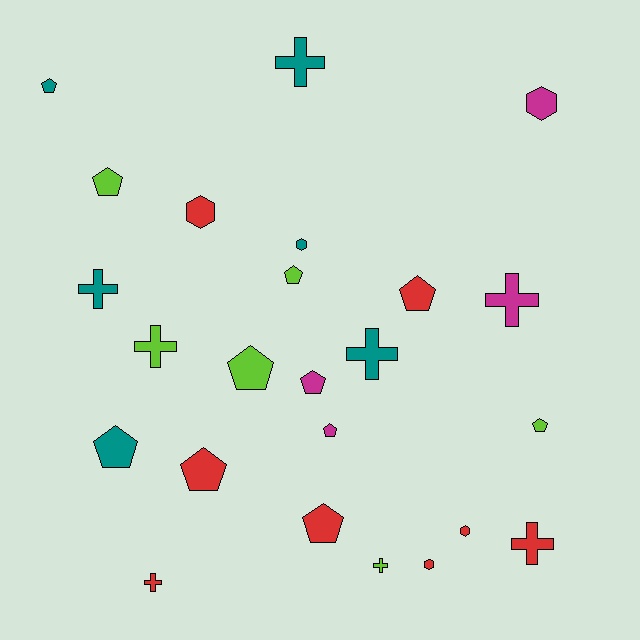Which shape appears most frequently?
Pentagon, with 11 objects.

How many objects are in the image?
There are 24 objects.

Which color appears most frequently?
Red, with 8 objects.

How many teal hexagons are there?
There is 1 teal hexagon.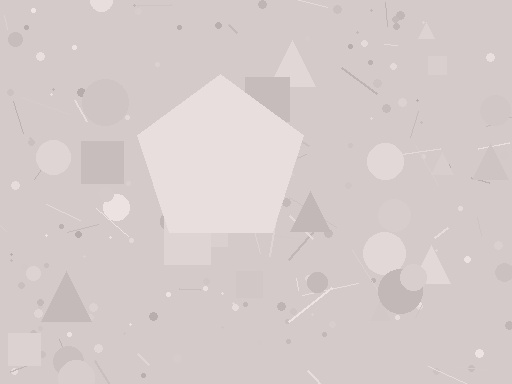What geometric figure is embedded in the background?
A pentagon is embedded in the background.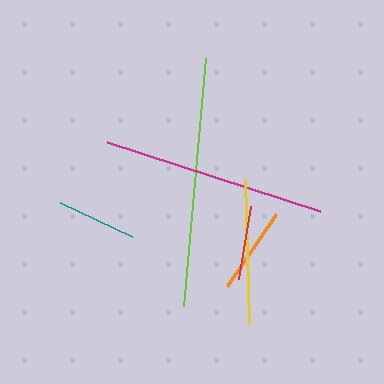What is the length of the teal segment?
The teal segment is approximately 81 pixels long.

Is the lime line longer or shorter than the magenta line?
The lime line is longer than the magenta line.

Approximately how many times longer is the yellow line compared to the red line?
The yellow line is approximately 1.9 times the length of the red line.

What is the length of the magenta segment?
The magenta segment is approximately 224 pixels long.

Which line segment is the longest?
The lime line is the longest at approximately 249 pixels.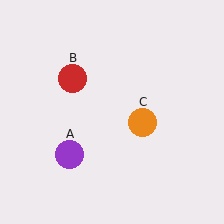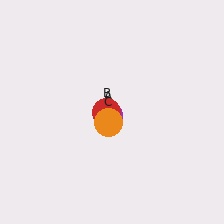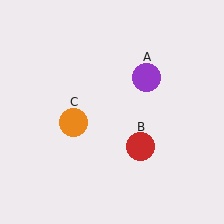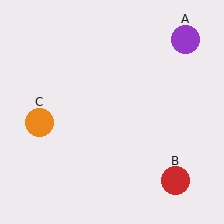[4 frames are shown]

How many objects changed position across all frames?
3 objects changed position: purple circle (object A), red circle (object B), orange circle (object C).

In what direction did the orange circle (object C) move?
The orange circle (object C) moved left.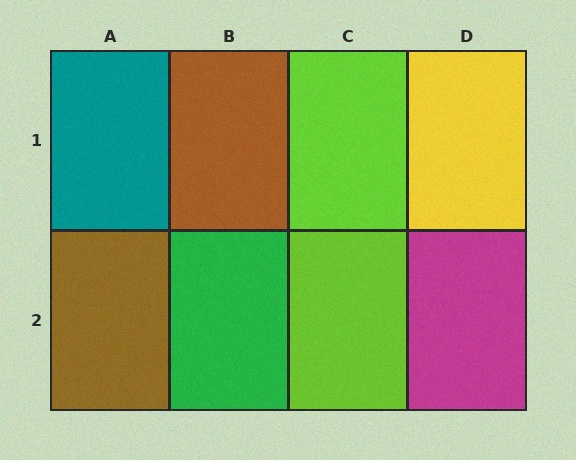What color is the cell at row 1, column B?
Brown.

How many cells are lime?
2 cells are lime.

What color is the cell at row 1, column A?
Teal.